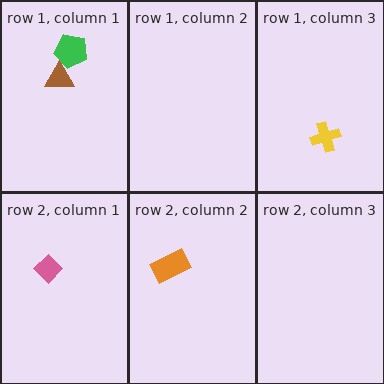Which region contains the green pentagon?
The row 1, column 1 region.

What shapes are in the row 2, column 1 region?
The pink diamond.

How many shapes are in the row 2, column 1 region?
1.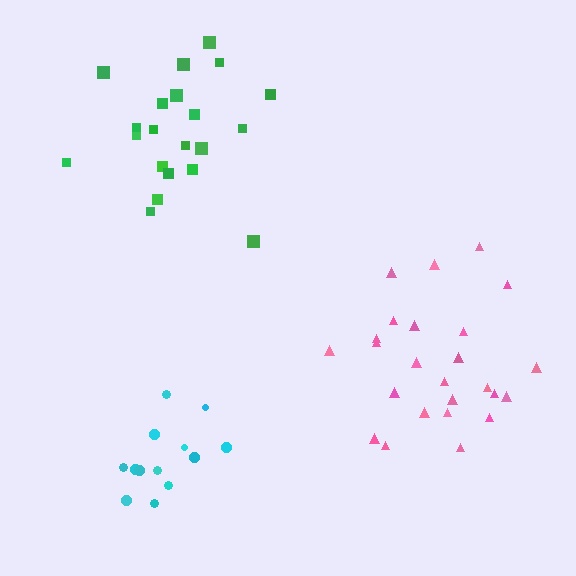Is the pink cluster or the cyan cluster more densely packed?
Pink.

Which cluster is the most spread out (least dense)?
Cyan.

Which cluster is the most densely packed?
Green.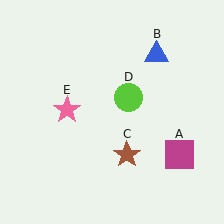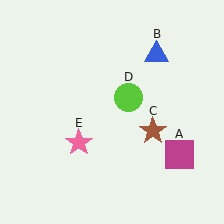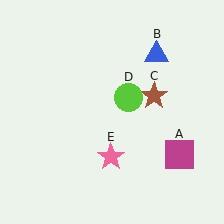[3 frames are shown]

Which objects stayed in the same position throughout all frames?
Magenta square (object A) and blue triangle (object B) and lime circle (object D) remained stationary.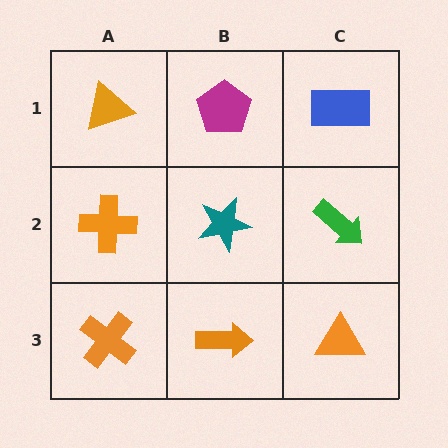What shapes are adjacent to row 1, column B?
A teal star (row 2, column B), an orange triangle (row 1, column A), a blue rectangle (row 1, column C).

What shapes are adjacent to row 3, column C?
A green arrow (row 2, column C), an orange arrow (row 3, column B).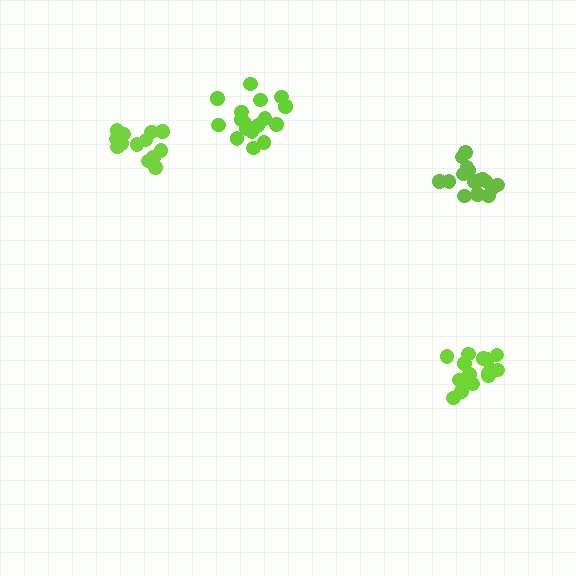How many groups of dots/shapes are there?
There are 4 groups.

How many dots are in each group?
Group 1: 17 dots, Group 2: 17 dots, Group 3: 13 dots, Group 4: 17 dots (64 total).